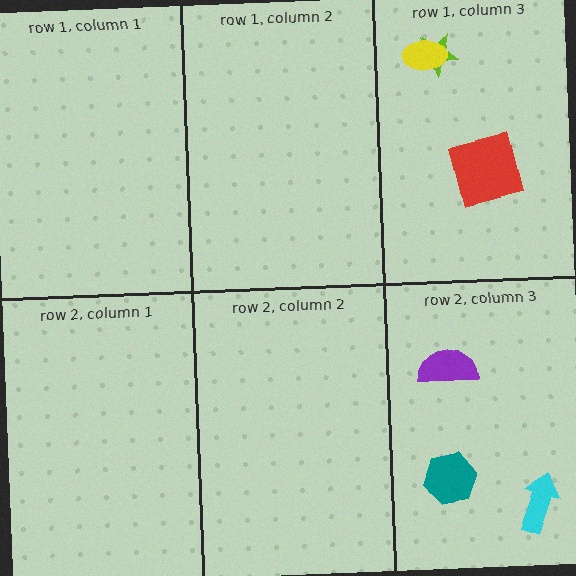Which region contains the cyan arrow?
The row 2, column 3 region.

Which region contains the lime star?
The row 1, column 3 region.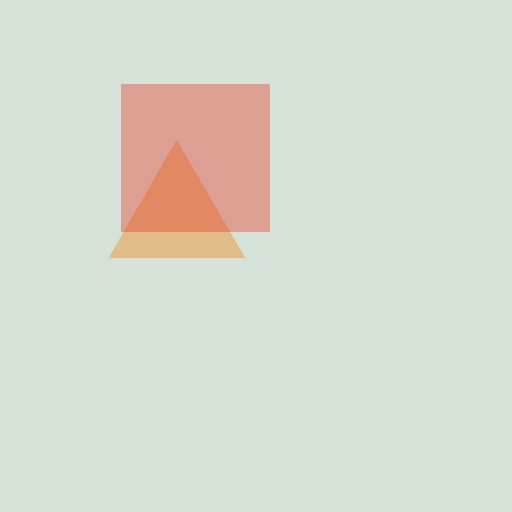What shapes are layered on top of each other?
The layered shapes are: an orange triangle, a red square.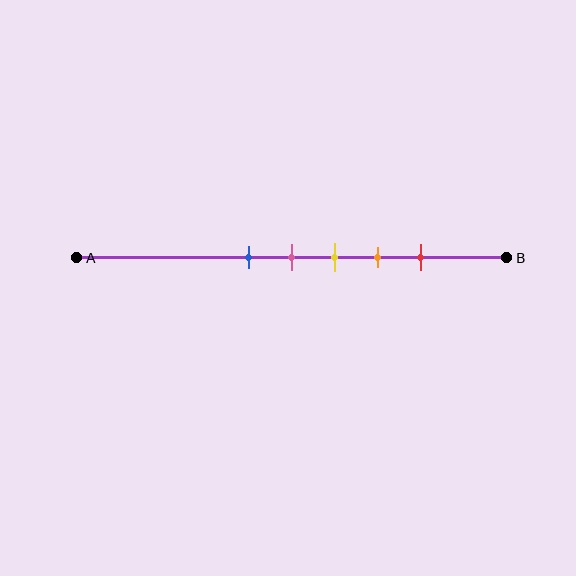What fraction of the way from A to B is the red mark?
The red mark is approximately 80% (0.8) of the way from A to B.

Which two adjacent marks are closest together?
The blue and pink marks are the closest adjacent pair.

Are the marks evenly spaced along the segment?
Yes, the marks are approximately evenly spaced.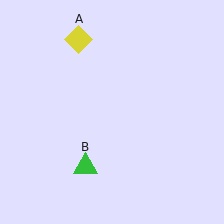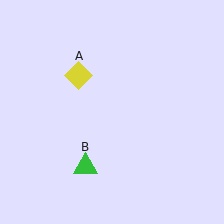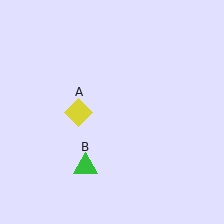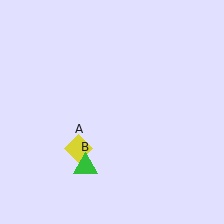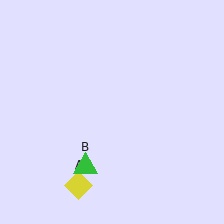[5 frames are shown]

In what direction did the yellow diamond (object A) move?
The yellow diamond (object A) moved down.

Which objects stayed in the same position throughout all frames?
Green triangle (object B) remained stationary.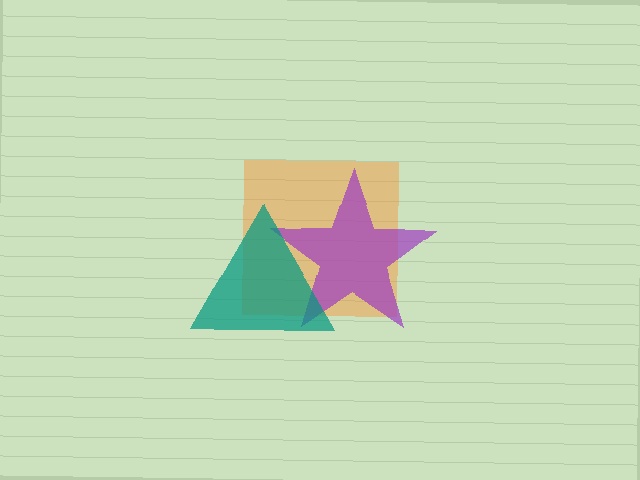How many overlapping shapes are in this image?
There are 3 overlapping shapes in the image.